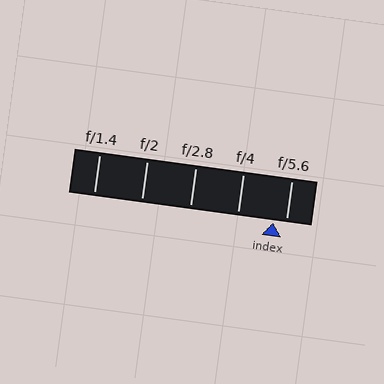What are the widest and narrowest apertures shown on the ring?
The widest aperture shown is f/1.4 and the narrowest is f/5.6.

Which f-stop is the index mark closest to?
The index mark is closest to f/5.6.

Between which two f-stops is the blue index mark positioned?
The index mark is between f/4 and f/5.6.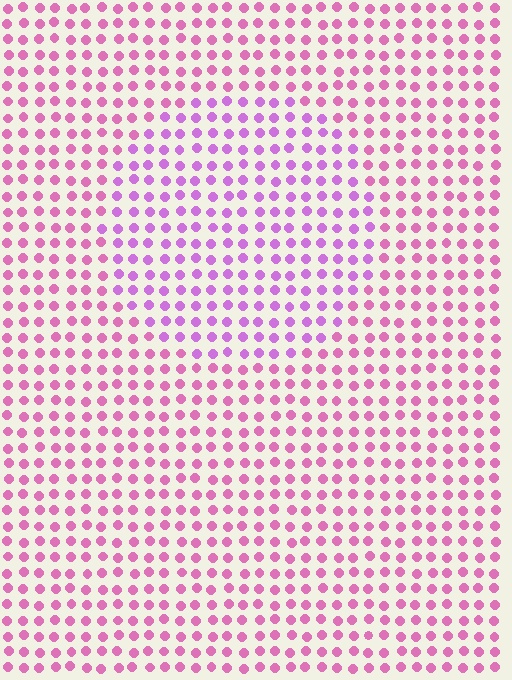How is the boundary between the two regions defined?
The boundary is defined purely by a slight shift in hue (about 30 degrees). Spacing, size, and orientation are identical on both sides.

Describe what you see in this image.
The image is filled with small pink elements in a uniform arrangement. A circle-shaped region is visible where the elements are tinted to a slightly different hue, forming a subtle color boundary.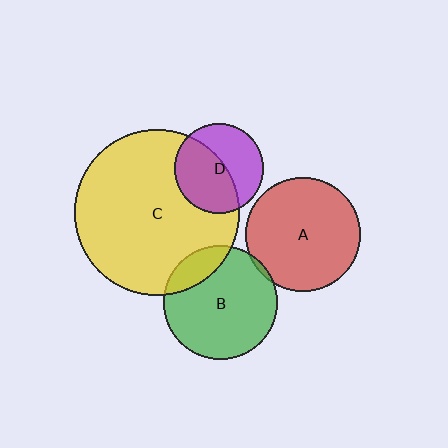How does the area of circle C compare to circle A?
Approximately 2.1 times.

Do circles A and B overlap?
Yes.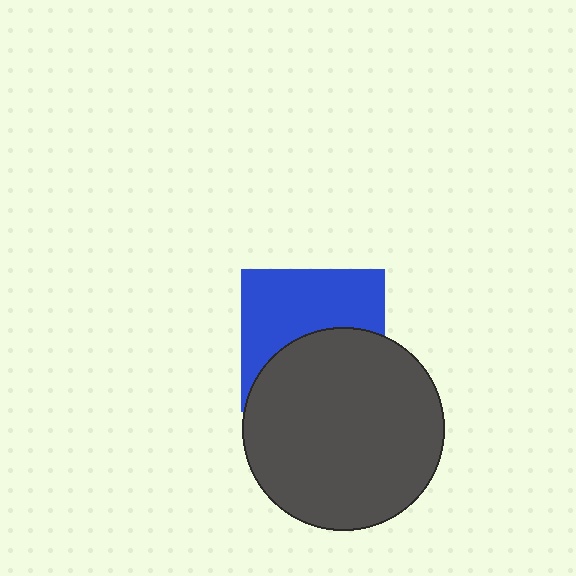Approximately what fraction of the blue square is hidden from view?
Roughly 48% of the blue square is hidden behind the dark gray circle.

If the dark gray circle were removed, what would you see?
You would see the complete blue square.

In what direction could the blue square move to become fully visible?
The blue square could move up. That would shift it out from behind the dark gray circle entirely.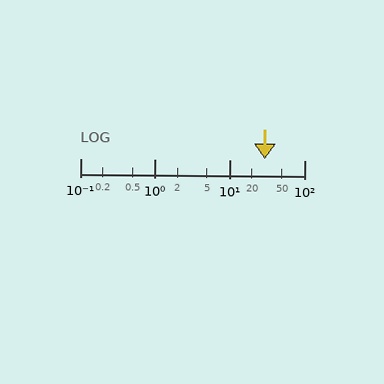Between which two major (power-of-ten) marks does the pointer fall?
The pointer is between 10 and 100.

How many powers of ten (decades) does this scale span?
The scale spans 3 decades, from 0.1 to 100.